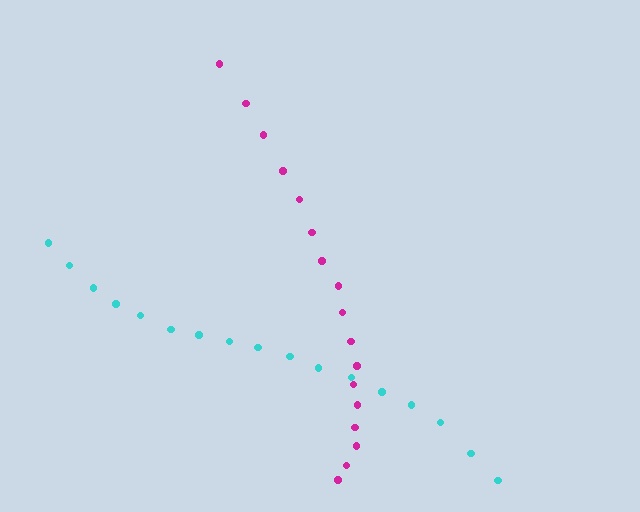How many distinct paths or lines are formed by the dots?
There are 2 distinct paths.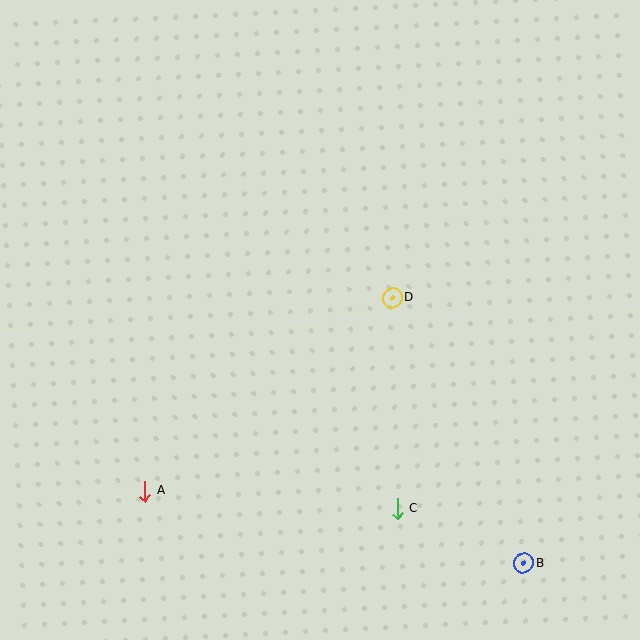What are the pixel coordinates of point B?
Point B is at (524, 563).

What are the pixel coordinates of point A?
Point A is at (145, 491).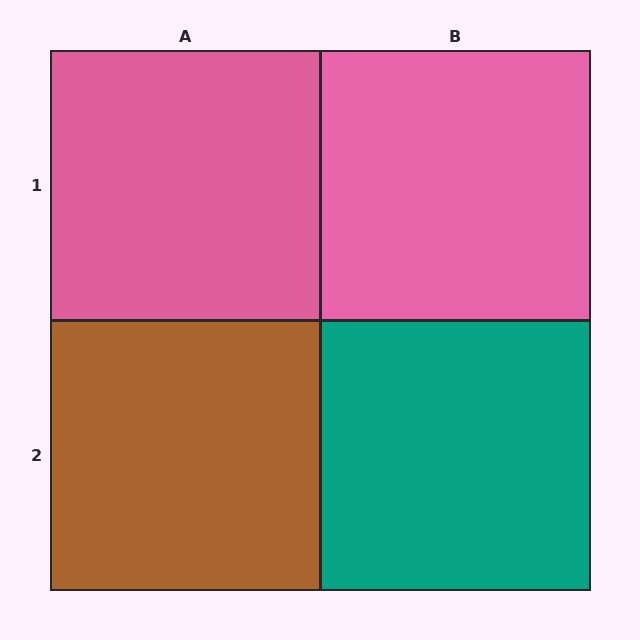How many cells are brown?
1 cell is brown.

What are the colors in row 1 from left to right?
Pink, pink.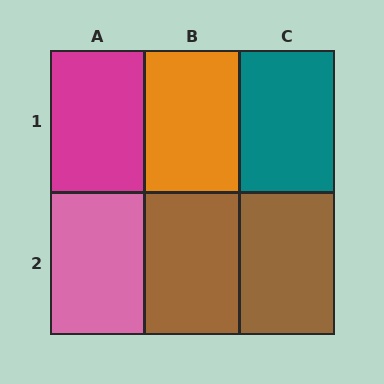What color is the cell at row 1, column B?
Orange.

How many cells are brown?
2 cells are brown.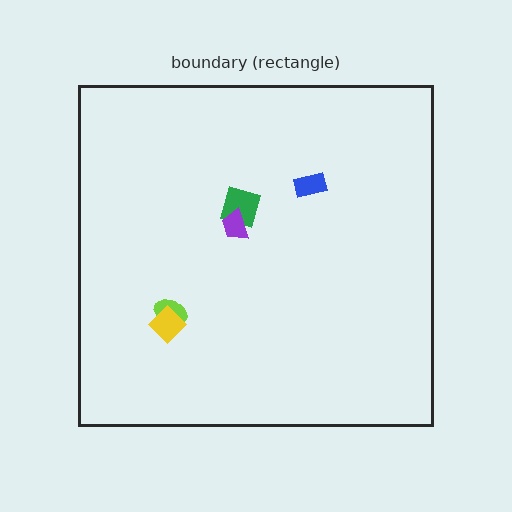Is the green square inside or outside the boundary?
Inside.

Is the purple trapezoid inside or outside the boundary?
Inside.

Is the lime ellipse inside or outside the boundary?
Inside.